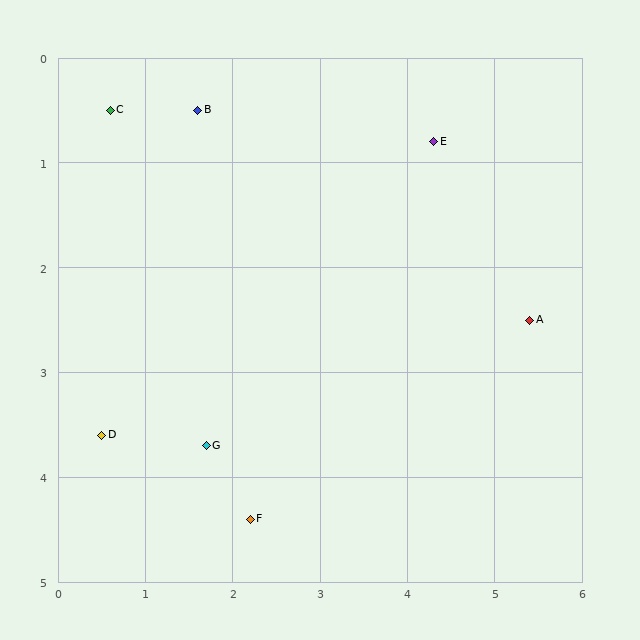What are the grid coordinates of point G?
Point G is at approximately (1.7, 3.7).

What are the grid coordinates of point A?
Point A is at approximately (5.4, 2.5).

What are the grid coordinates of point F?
Point F is at approximately (2.2, 4.4).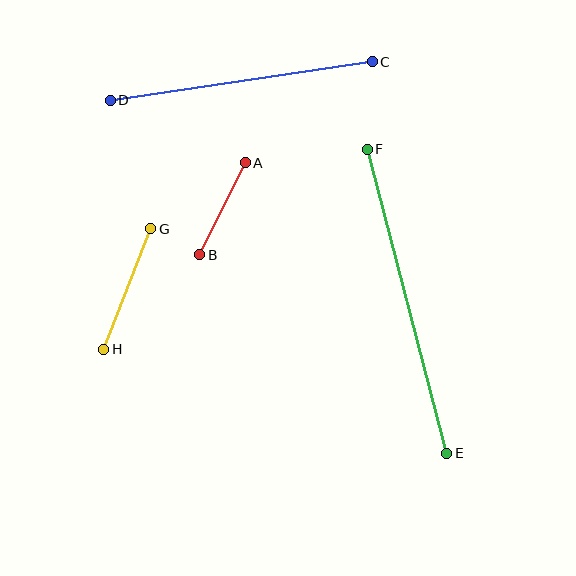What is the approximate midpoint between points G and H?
The midpoint is at approximately (127, 289) pixels.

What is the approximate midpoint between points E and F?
The midpoint is at approximately (407, 301) pixels.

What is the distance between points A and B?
The distance is approximately 103 pixels.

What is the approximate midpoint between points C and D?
The midpoint is at approximately (241, 81) pixels.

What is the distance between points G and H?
The distance is approximately 130 pixels.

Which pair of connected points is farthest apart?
Points E and F are farthest apart.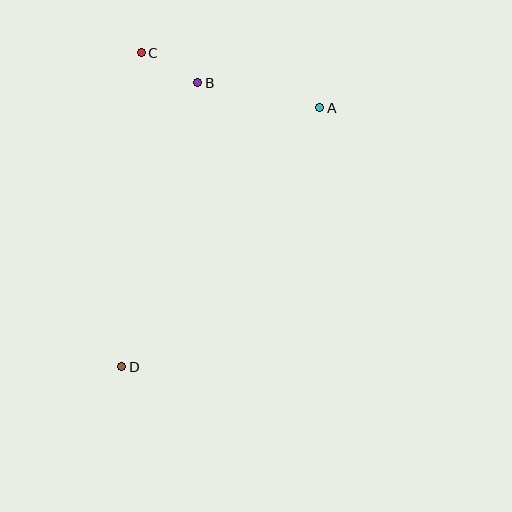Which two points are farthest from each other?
Points A and D are farthest from each other.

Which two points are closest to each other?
Points B and C are closest to each other.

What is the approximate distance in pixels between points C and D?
The distance between C and D is approximately 314 pixels.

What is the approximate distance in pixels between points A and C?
The distance between A and C is approximately 187 pixels.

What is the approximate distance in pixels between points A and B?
The distance between A and B is approximately 125 pixels.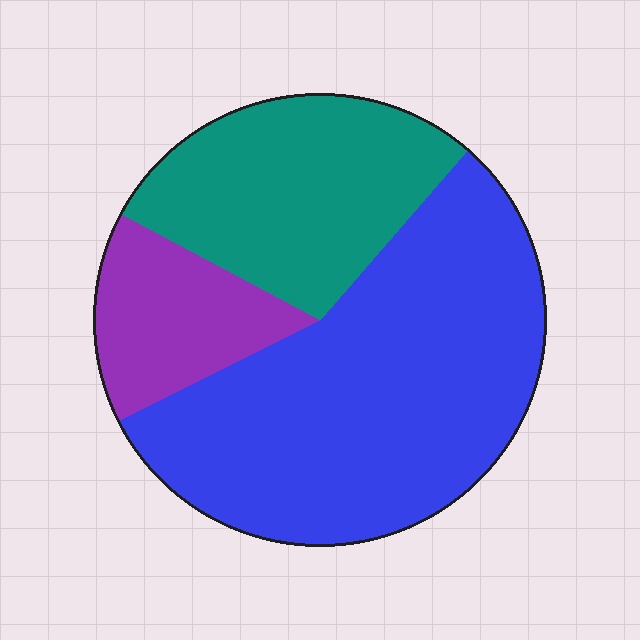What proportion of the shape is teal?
Teal covers roughly 30% of the shape.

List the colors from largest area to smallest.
From largest to smallest: blue, teal, purple.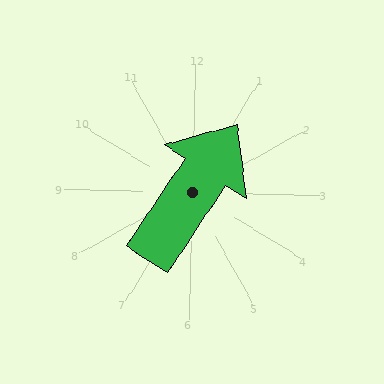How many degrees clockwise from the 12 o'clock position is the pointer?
Approximately 32 degrees.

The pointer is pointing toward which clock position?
Roughly 1 o'clock.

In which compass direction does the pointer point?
Northeast.